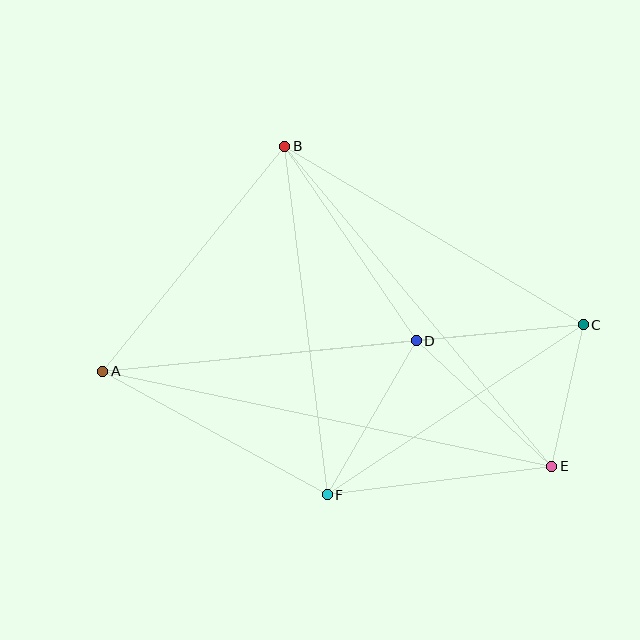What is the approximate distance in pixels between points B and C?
The distance between B and C is approximately 348 pixels.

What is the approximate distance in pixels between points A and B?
The distance between A and B is approximately 289 pixels.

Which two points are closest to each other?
Points C and E are closest to each other.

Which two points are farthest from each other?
Points A and C are farthest from each other.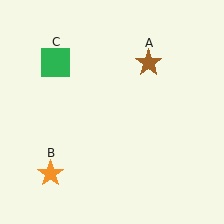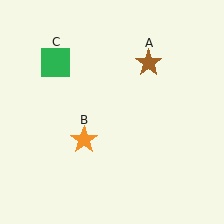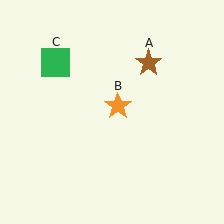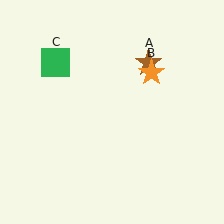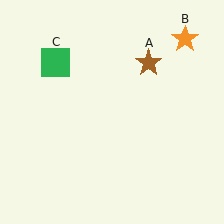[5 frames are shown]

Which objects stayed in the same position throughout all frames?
Brown star (object A) and green square (object C) remained stationary.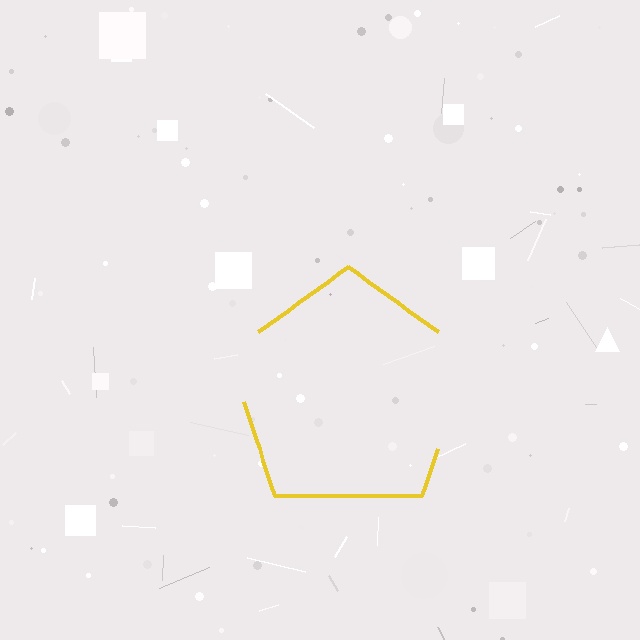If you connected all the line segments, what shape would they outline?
They would outline a pentagon.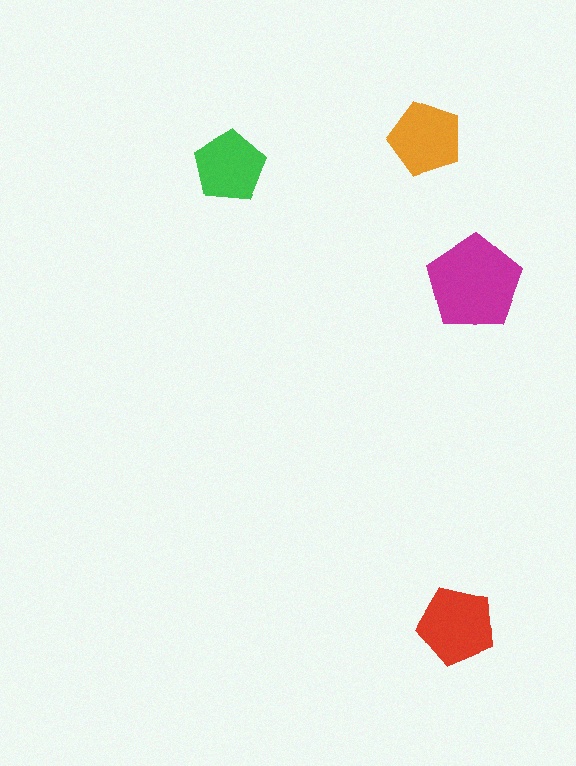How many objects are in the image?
There are 4 objects in the image.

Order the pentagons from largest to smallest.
the magenta one, the red one, the orange one, the green one.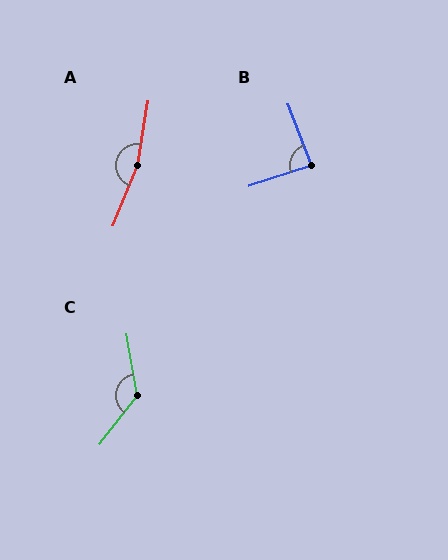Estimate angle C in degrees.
Approximately 132 degrees.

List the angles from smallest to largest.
B (87°), C (132°), A (167°).